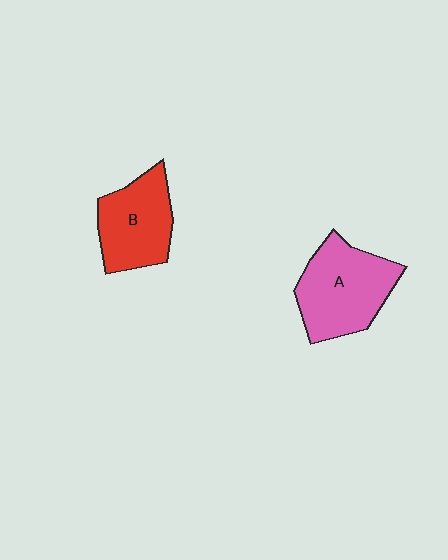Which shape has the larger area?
Shape A (pink).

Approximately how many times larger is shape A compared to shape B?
Approximately 1.2 times.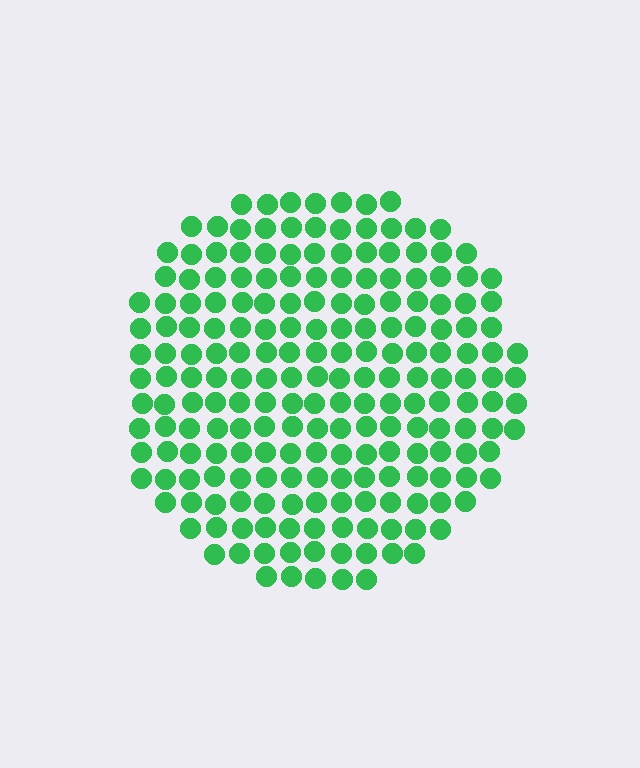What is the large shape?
The large shape is a circle.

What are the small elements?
The small elements are circles.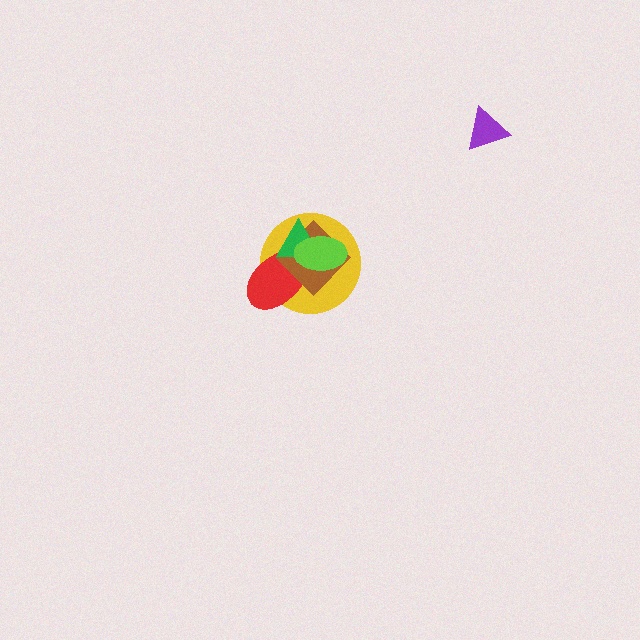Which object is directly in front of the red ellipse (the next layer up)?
The brown diamond is directly in front of the red ellipse.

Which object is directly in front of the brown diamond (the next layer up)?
The green triangle is directly in front of the brown diamond.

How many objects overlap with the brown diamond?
4 objects overlap with the brown diamond.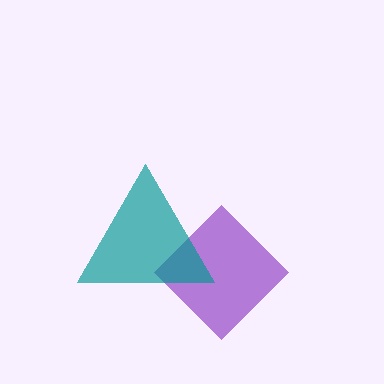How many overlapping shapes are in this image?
There are 2 overlapping shapes in the image.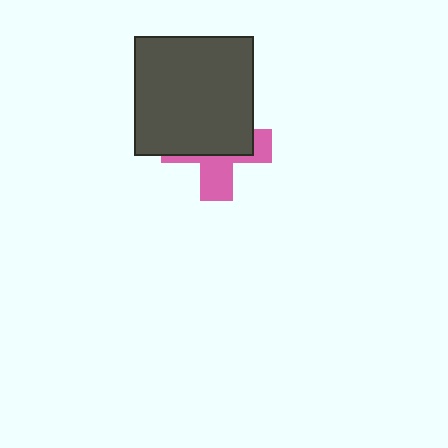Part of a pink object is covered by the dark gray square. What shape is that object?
It is a cross.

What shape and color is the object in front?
The object in front is a dark gray square.